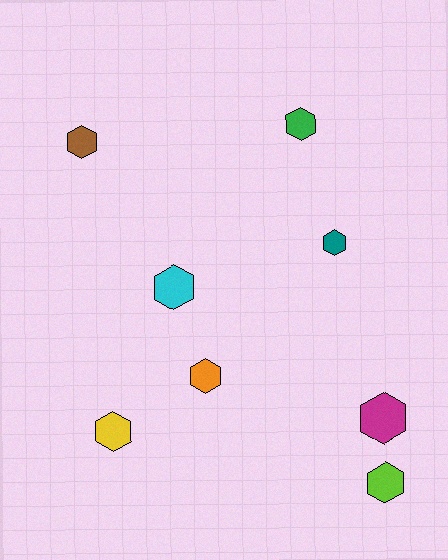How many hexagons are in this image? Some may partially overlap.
There are 8 hexagons.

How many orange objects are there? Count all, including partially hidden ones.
There is 1 orange object.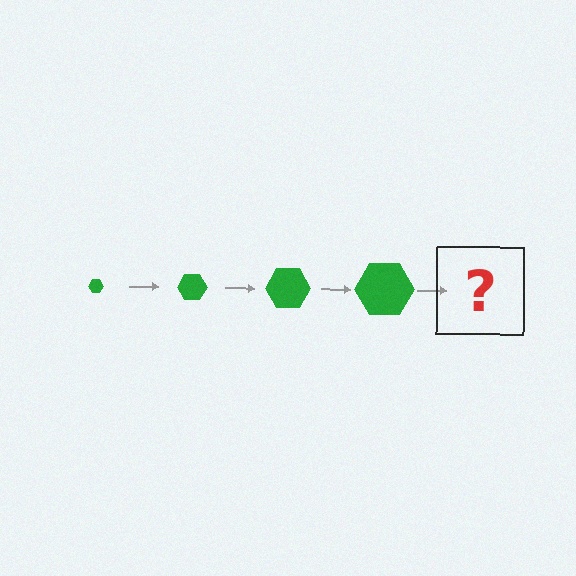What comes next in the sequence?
The next element should be a green hexagon, larger than the previous one.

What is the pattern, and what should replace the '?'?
The pattern is that the hexagon gets progressively larger each step. The '?' should be a green hexagon, larger than the previous one.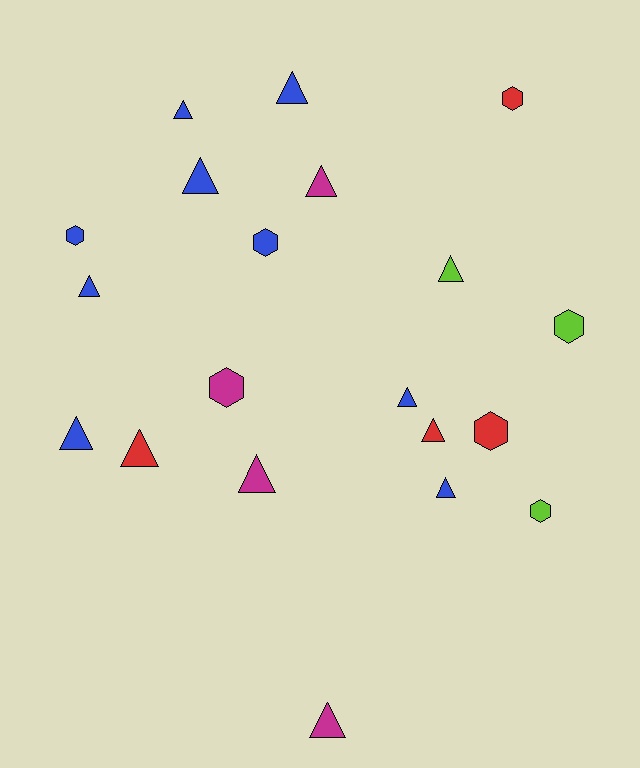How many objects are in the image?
There are 20 objects.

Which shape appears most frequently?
Triangle, with 13 objects.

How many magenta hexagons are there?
There is 1 magenta hexagon.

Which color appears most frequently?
Blue, with 9 objects.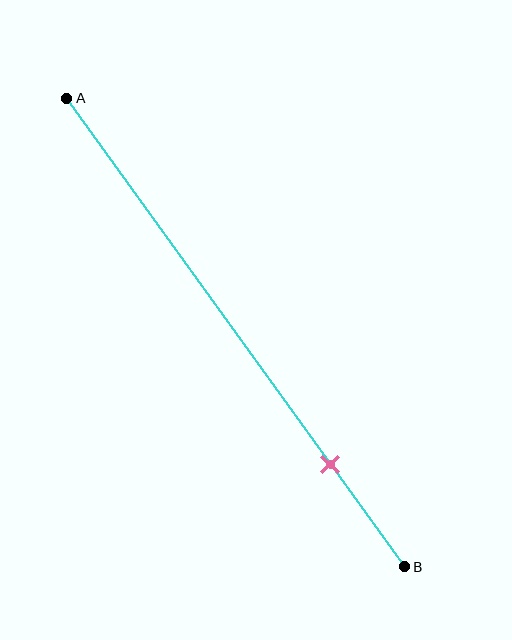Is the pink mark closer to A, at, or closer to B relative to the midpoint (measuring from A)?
The pink mark is closer to point B than the midpoint of segment AB.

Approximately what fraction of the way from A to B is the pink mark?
The pink mark is approximately 80% of the way from A to B.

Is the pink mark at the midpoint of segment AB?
No, the mark is at about 80% from A, not at the 50% midpoint.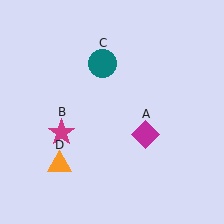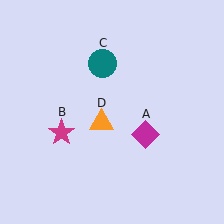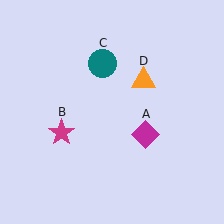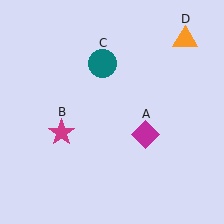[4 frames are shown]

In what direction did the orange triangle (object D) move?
The orange triangle (object D) moved up and to the right.